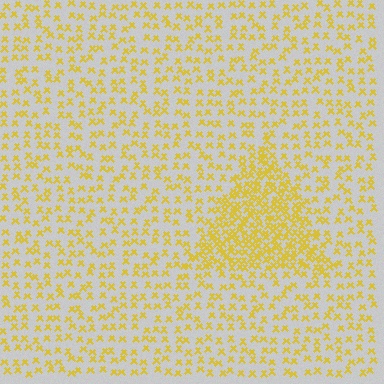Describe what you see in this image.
The image contains small yellow elements arranged at two different densities. A triangle-shaped region is visible where the elements are more densely packed than the surrounding area.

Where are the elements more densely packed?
The elements are more densely packed inside the triangle boundary.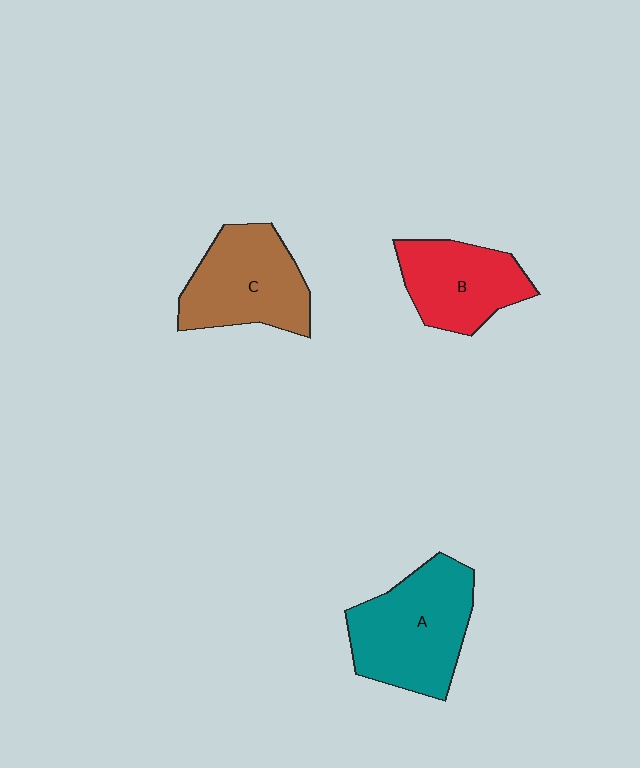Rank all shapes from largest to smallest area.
From largest to smallest: A (teal), C (brown), B (red).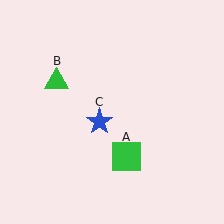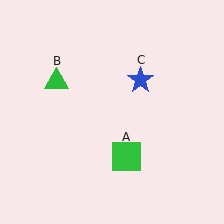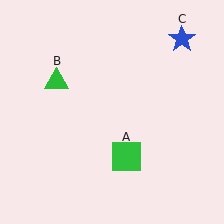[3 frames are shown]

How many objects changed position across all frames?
1 object changed position: blue star (object C).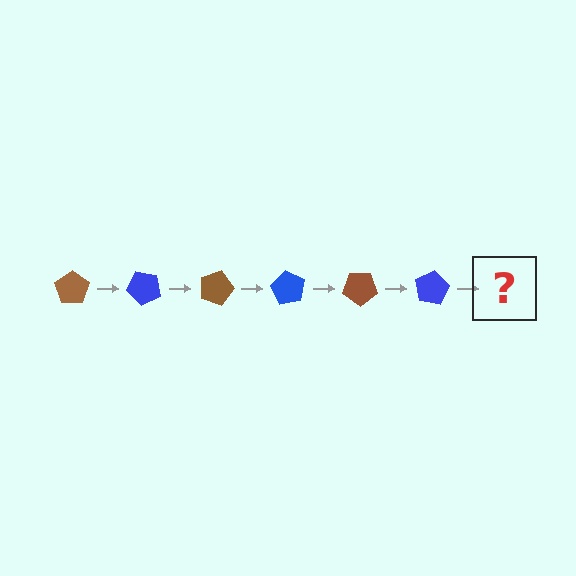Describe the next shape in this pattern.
It should be a brown pentagon, rotated 270 degrees from the start.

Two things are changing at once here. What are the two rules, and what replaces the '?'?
The two rules are that it rotates 45 degrees each step and the color cycles through brown and blue. The '?' should be a brown pentagon, rotated 270 degrees from the start.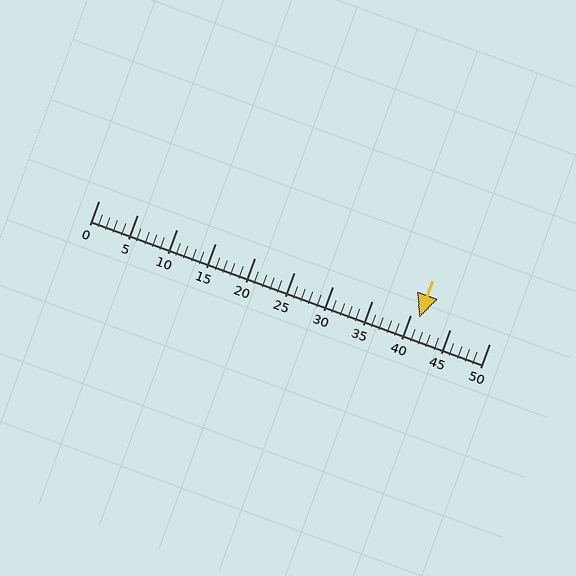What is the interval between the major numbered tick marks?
The major tick marks are spaced 5 units apart.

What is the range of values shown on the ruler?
The ruler shows values from 0 to 50.